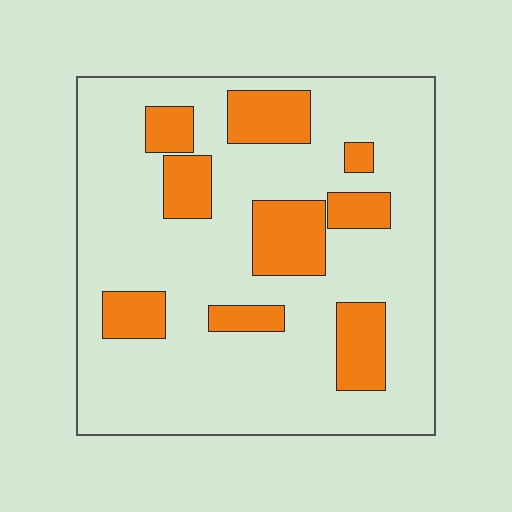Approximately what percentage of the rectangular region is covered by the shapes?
Approximately 20%.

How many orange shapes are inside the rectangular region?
9.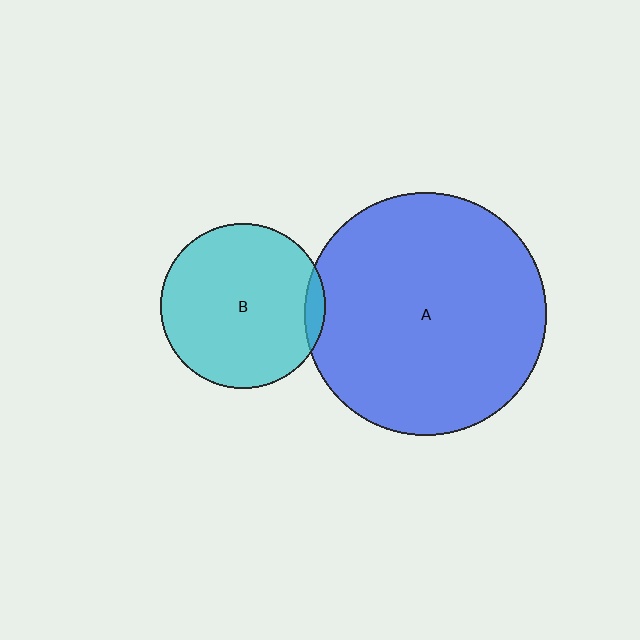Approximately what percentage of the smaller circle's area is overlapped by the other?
Approximately 5%.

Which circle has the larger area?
Circle A (blue).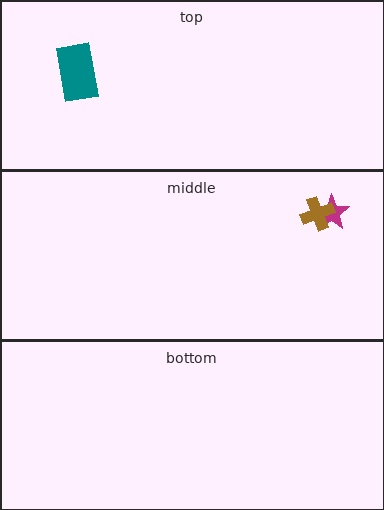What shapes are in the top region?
The teal rectangle.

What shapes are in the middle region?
The magenta star, the brown cross.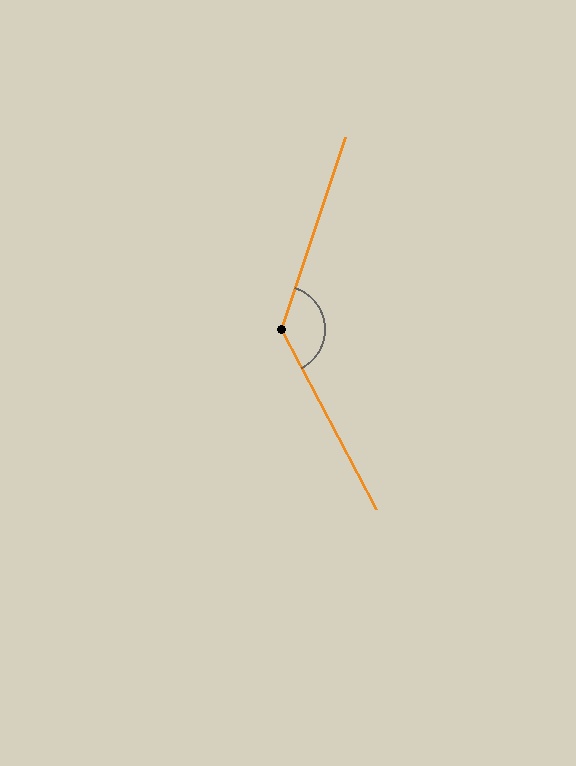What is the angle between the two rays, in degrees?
Approximately 134 degrees.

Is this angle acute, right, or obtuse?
It is obtuse.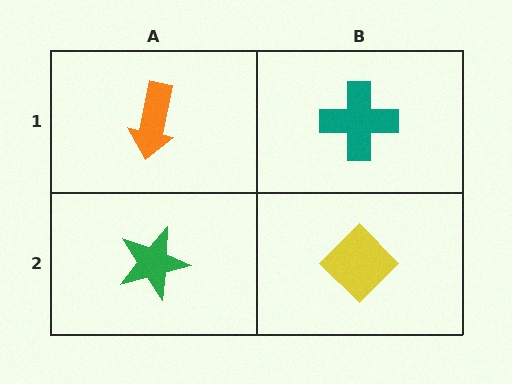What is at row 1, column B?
A teal cross.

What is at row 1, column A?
An orange arrow.